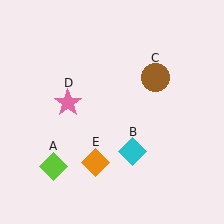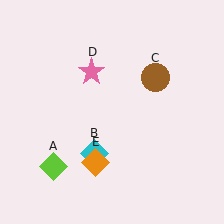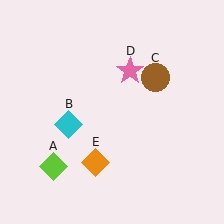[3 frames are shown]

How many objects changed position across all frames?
2 objects changed position: cyan diamond (object B), pink star (object D).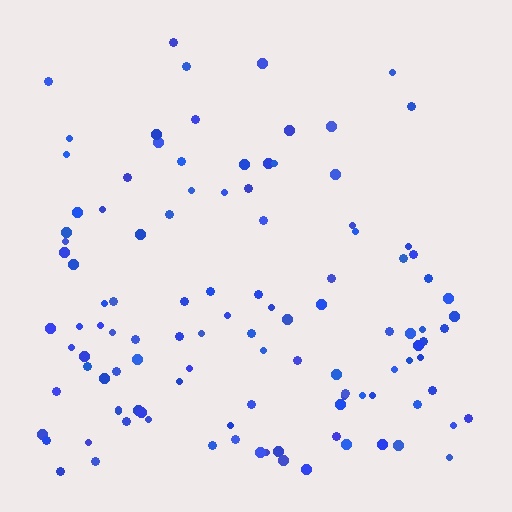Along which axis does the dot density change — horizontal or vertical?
Vertical.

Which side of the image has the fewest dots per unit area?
The top.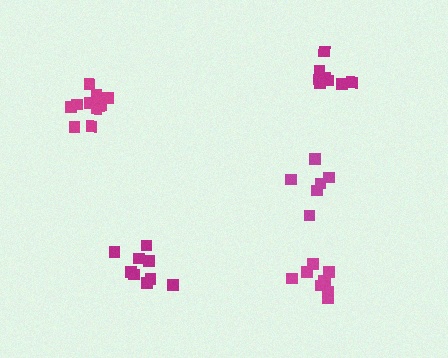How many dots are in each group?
Group 1: 12 dots, Group 2: 9 dots, Group 3: 9 dots, Group 4: 6 dots, Group 5: 9 dots (45 total).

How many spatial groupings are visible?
There are 5 spatial groupings.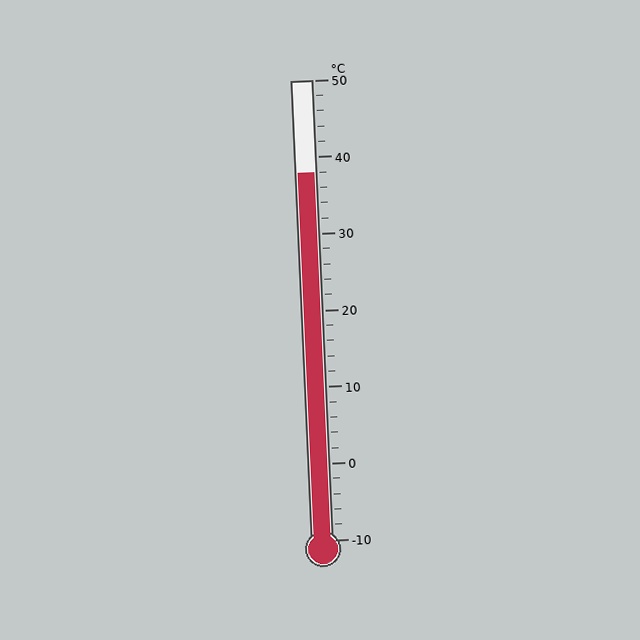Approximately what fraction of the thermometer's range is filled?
The thermometer is filled to approximately 80% of its range.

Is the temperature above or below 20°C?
The temperature is above 20°C.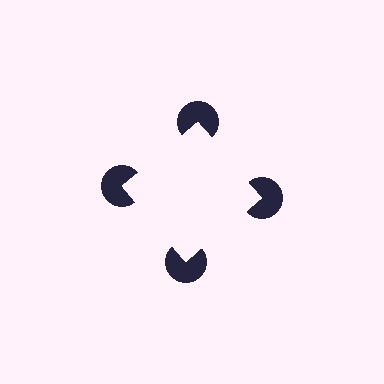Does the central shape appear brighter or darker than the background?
It typically appears slightly brighter than the background, even though no actual brightness change is drawn.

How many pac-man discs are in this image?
There are 4 — one at each vertex of the illusory square.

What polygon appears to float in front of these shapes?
An illusory square — its edges are inferred from the aligned wedge cuts in the pac-man discs, not physically drawn.